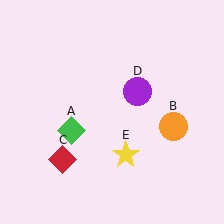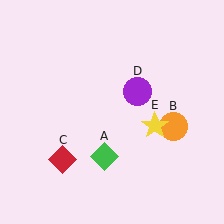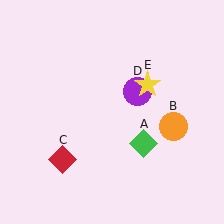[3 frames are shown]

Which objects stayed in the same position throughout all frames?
Orange circle (object B) and red diamond (object C) and purple circle (object D) remained stationary.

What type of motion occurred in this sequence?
The green diamond (object A), yellow star (object E) rotated counterclockwise around the center of the scene.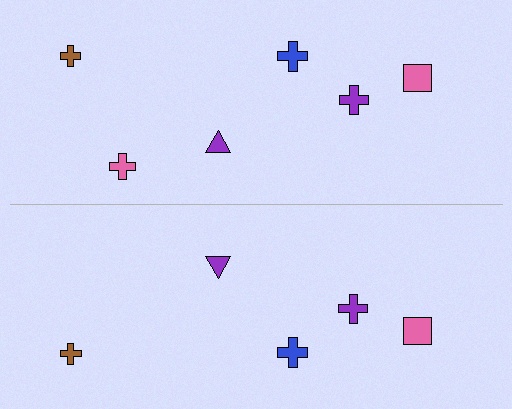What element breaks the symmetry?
A pink cross is missing from the bottom side.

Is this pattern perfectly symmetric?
No, the pattern is not perfectly symmetric. A pink cross is missing from the bottom side.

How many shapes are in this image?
There are 11 shapes in this image.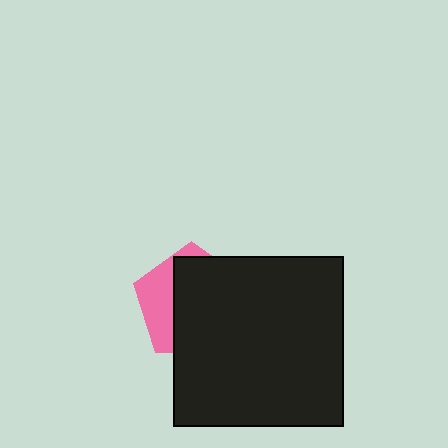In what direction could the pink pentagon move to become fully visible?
The pink pentagon could move left. That would shift it out from behind the black square entirely.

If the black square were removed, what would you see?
You would see the complete pink pentagon.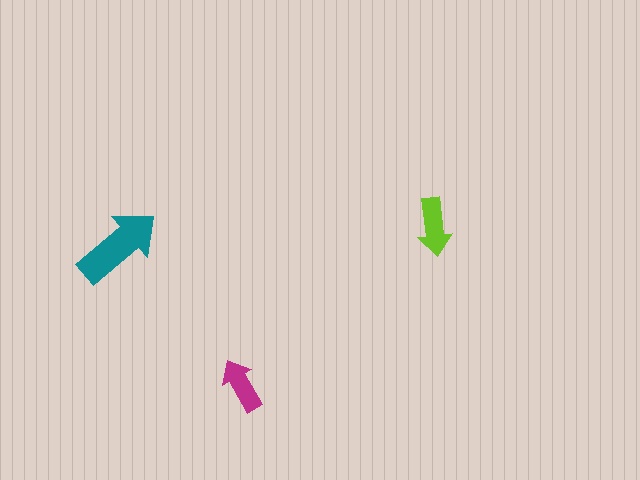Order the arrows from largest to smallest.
the teal one, the lime one, the magenta one.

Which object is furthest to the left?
The teal arrow is leftmost.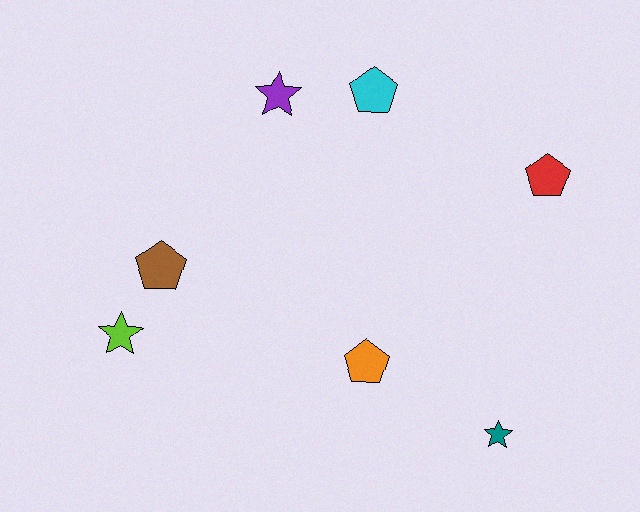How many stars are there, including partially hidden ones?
There are 3 stars.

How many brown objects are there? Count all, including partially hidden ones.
There is 1 brown object.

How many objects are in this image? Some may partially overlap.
There are 7 objects.